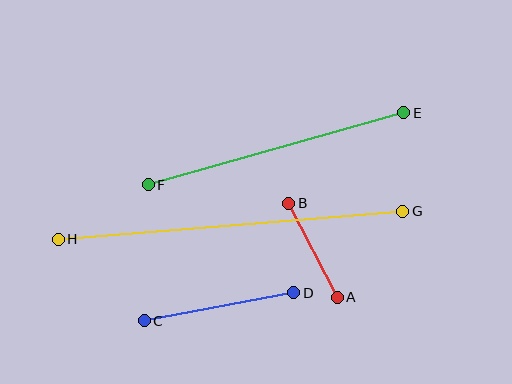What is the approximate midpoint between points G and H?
The midpoint is at approximately (231, 225) pixels.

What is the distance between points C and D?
The distance is approximately 152 pixels.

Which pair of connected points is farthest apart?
Points G and H are farthest apart.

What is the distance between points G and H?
The distance is approximately 345 pixels.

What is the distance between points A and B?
The distance is approximately 106 pixels.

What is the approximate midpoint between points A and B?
The midpoint is at approximately (313, 250) pixels.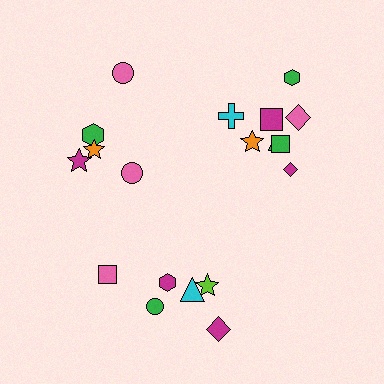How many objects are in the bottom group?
There are 6 objects.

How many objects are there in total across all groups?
There are 19 objects.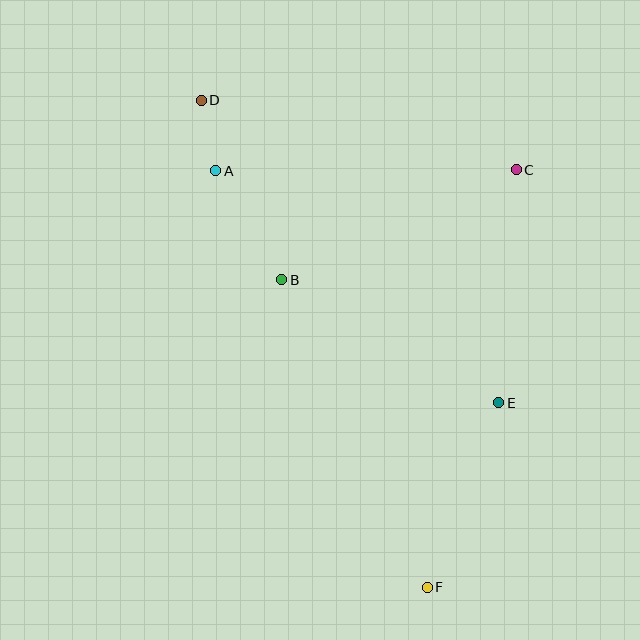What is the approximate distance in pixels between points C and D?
The distance between C and D is approximately 323 pixels.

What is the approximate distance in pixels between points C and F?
The distance between C and F is approximately 427 pixels.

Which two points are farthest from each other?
Points D and F are farthest from each other.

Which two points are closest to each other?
Points A and D are closest to each other.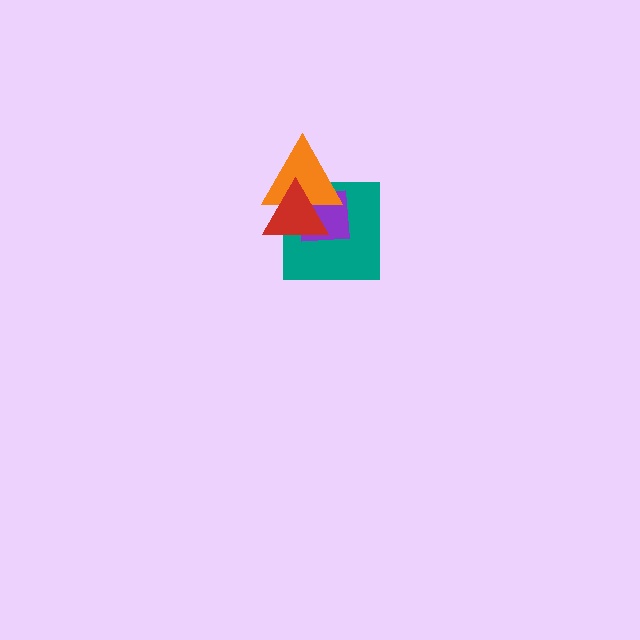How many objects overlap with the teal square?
3 objects overlap with the teal square.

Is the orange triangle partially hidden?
Yes, it is partially covered by another shape.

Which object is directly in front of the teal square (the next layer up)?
The purple square is directly in front of the teal square.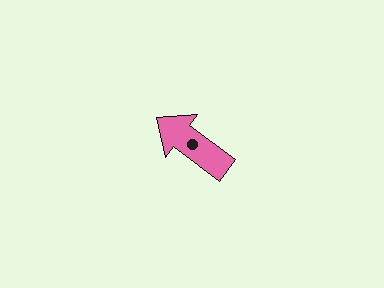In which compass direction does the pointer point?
Northwest.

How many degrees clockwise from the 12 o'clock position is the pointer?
Approximately 306 degrees.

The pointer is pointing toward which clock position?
Roughly 10 o'clock.